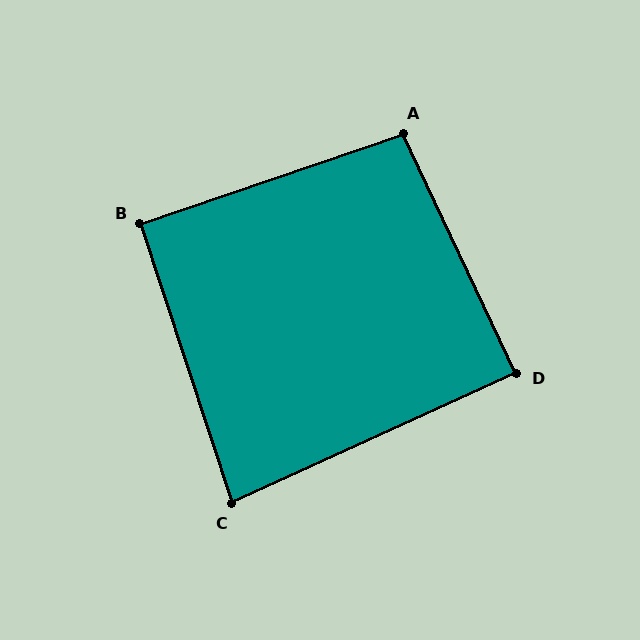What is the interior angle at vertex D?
Approximately 89 degrees (approximately right).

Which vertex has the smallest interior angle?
C, at approximately 84 degrees.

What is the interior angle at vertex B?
Approximately 91 degrees (approximately right).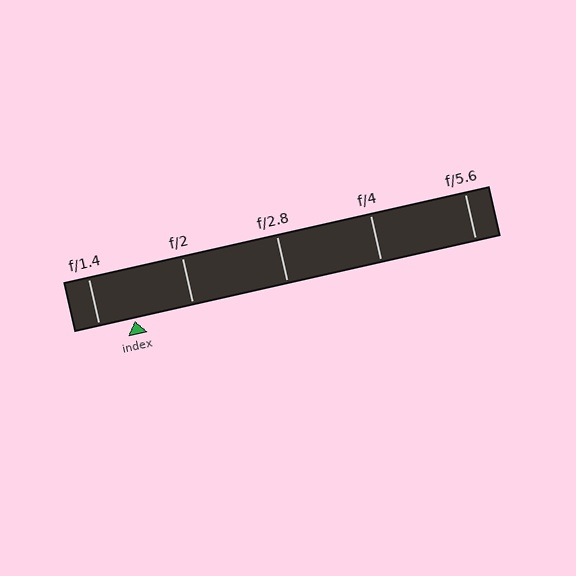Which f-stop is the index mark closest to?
The index mark is closest to f/1.4.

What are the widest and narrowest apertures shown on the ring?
The widest aperture shown is f/1.4 and the narrowest is f/5.6.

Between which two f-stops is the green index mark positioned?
The index mark is between f/1.4 and f/2.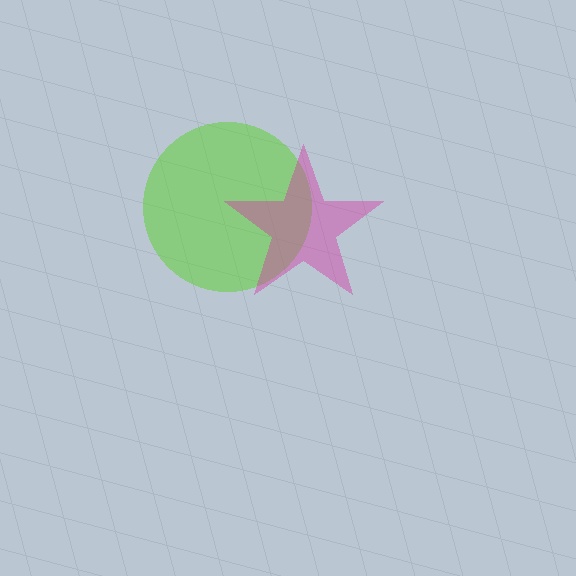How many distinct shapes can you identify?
There are 2 distinct shapes: a lime circle, a magenta star.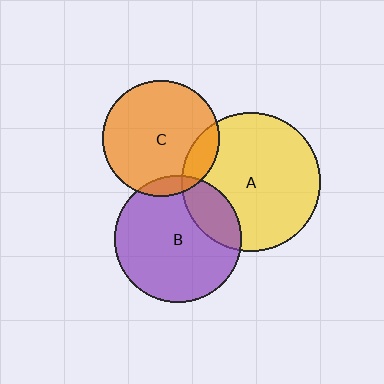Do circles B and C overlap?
Yes.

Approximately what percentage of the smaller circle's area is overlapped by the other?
Approximately 10%.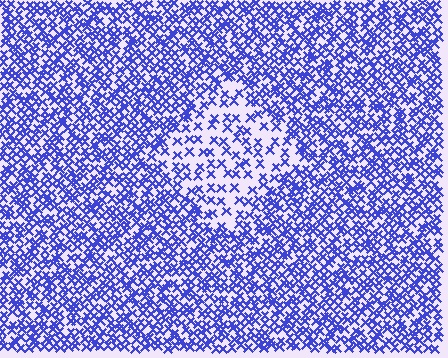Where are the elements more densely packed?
The elements are more densely packed outside the diamond boundary.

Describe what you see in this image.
The image contains small blue elements arranged at two different densities. A diamond-shaped region is visible where the elements are less densely packed than the surrounding area.